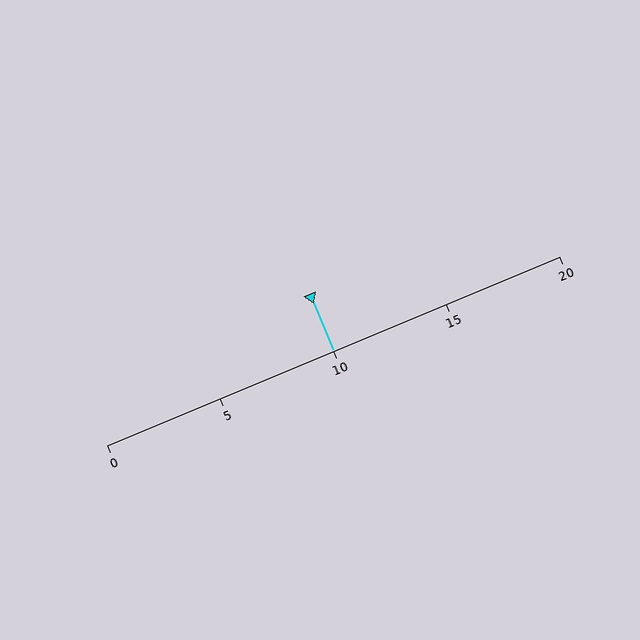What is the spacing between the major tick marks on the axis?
The major ticks are spaced 5 apart.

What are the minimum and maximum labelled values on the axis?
The axis runs from 0 to 20.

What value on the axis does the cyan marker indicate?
The marker indicates approximately 10.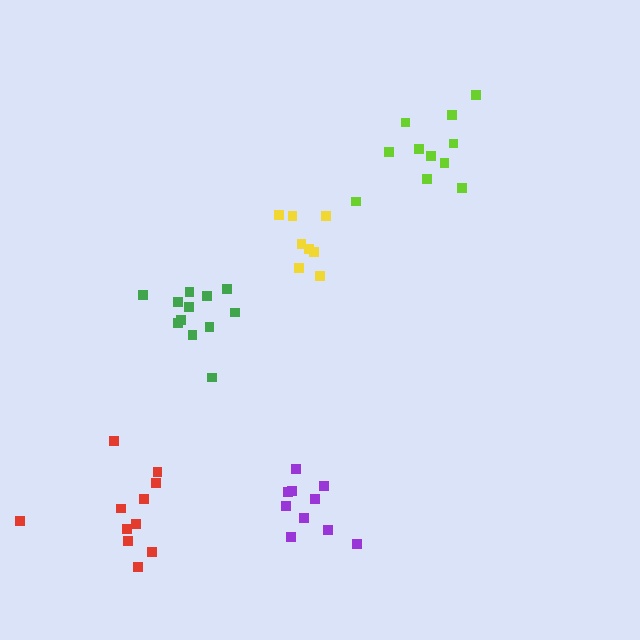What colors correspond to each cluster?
The clusters are colored: red, yellow, lime, purple, green.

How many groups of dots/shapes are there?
There are 5 groups.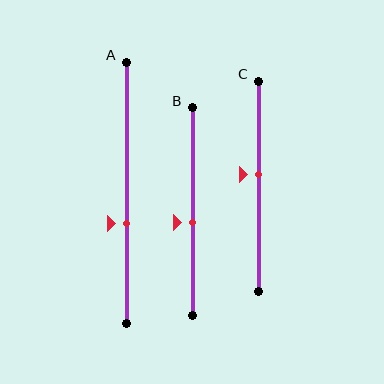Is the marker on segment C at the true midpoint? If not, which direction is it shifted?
No, the marker on segment C is shifted upward by about 5% of the segment length.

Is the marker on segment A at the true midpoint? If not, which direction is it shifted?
No, the marker on segment A is shifted downward by about 12% of the segment length.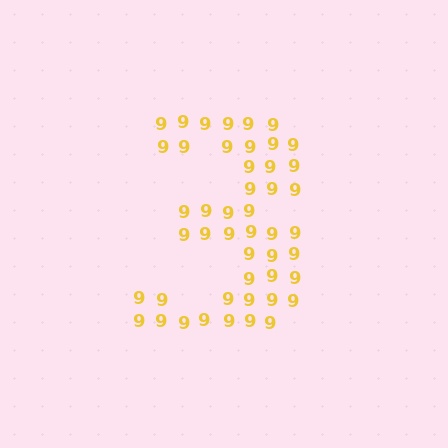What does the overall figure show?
The overall figure shows the digit 3.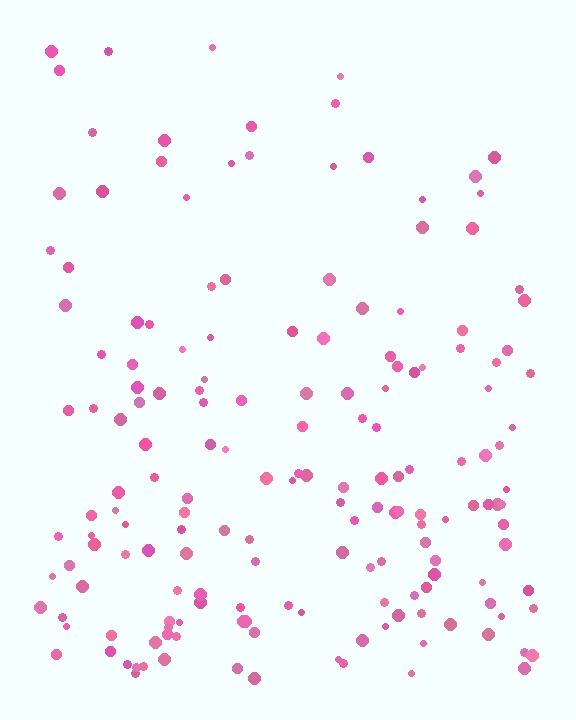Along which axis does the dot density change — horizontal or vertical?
Vertical.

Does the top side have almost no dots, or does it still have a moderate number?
Still a moderate number, just noticeably fewer than the bottom.